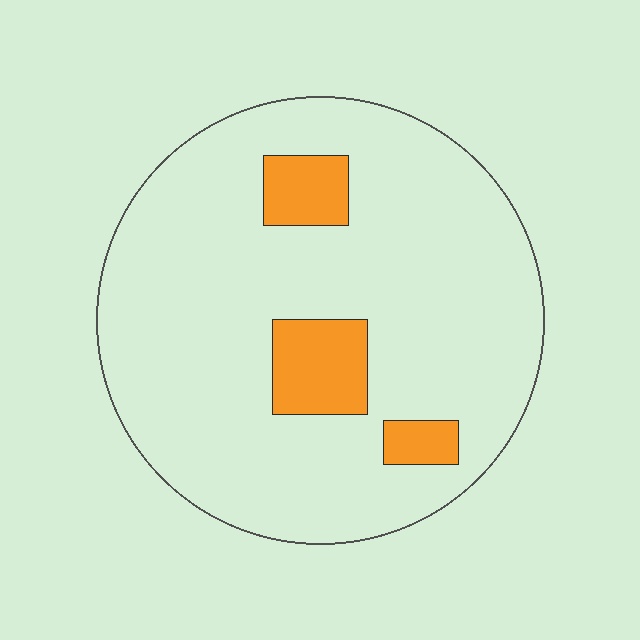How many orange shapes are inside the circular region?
3.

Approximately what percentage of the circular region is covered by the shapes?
Approximately 10%.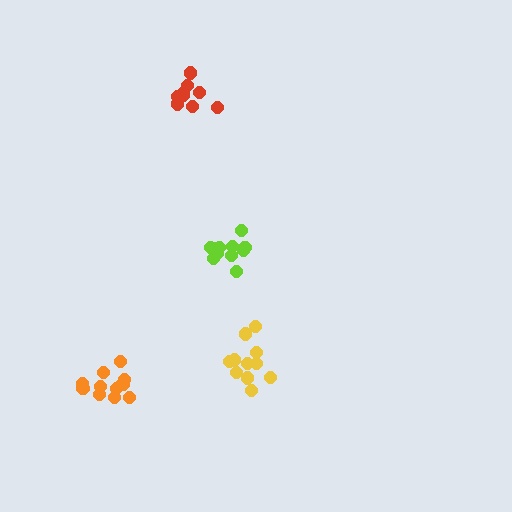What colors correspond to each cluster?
The clusters are colored: yellow, orange, lime, red.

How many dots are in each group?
Group 1: 11 dots, Group 2: 12 dots, Group 3: 12 dots, Group 4: 10 dots (45 total).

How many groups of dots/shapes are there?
There are 4 groups.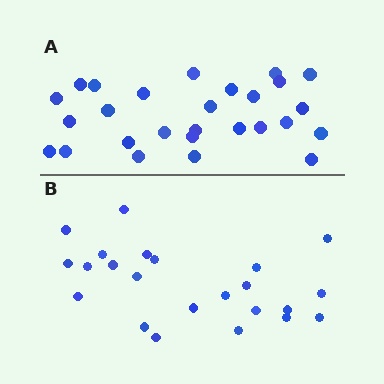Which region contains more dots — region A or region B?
Region A (the top region) has more dots.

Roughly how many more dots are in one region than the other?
Region A has about 4 more dots than region B.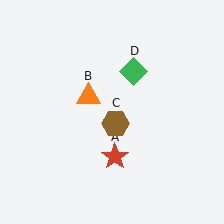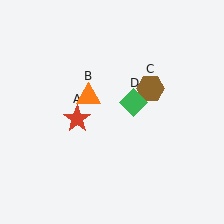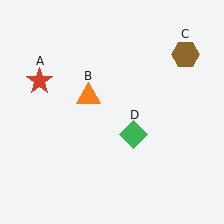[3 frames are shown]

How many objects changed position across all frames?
3 objects changed position: red star (object A), brown hexagon (object C), green diamond (object D).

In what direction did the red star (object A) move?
The red star (object A) moved up and to the left.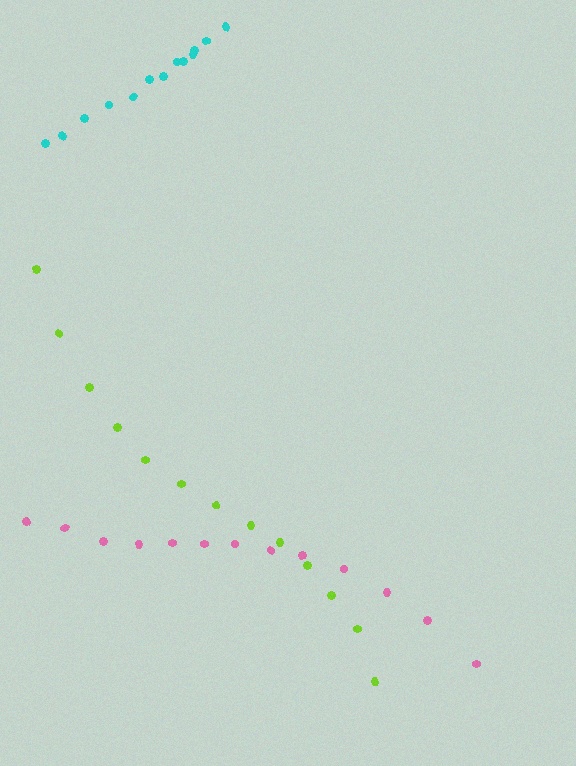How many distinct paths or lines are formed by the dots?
There are 3 distinct paths.